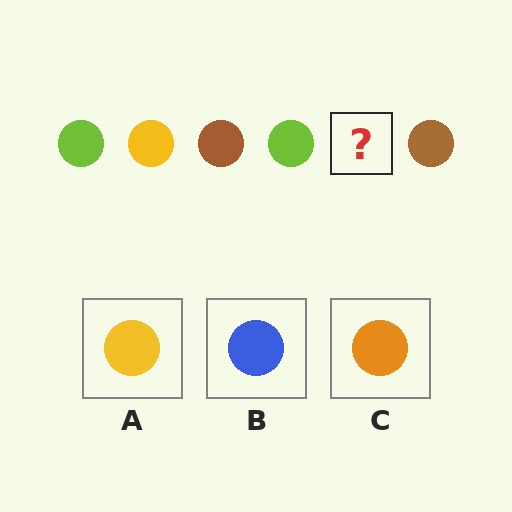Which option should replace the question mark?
Option A.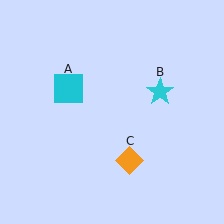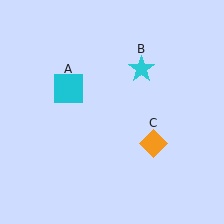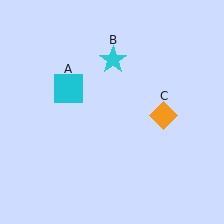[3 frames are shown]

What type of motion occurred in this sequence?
The cyan star (object B), orange diamond (object C) rotated counterclockwise around the center of the scene.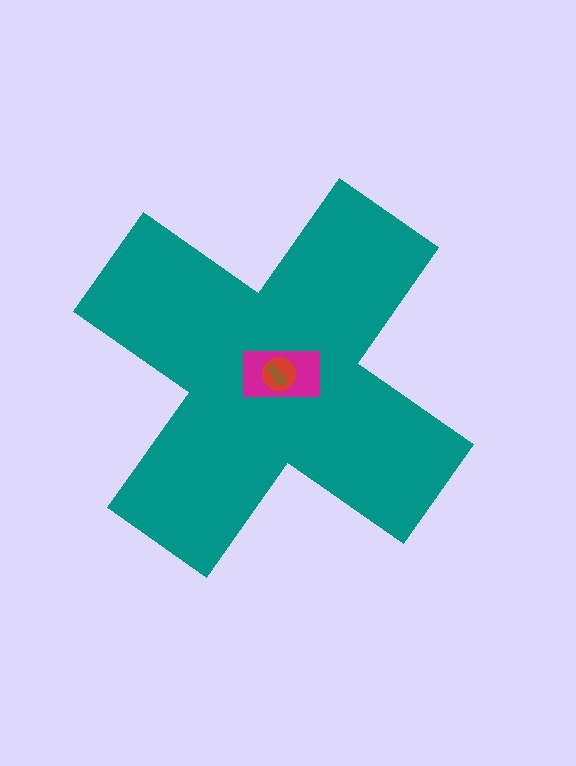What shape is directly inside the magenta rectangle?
The red circle.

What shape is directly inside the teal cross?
The magenta rectangle.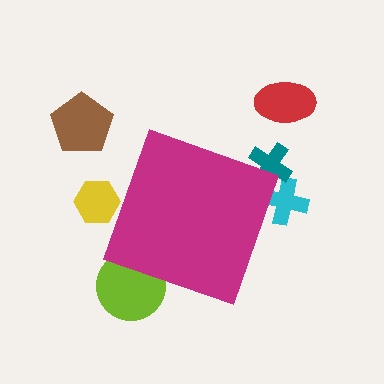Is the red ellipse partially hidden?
No, the red ellipse is fully visible.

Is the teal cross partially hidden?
Yes, the teal cross is partially hidden behind the magenta diamond.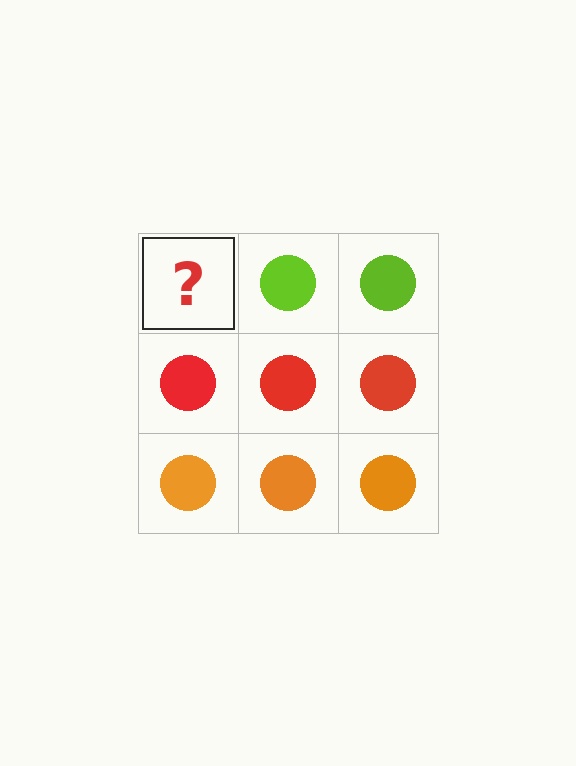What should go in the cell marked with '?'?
The missing cell should contain a lime circle.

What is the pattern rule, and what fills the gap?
The rule is that each row has a consistent color. The gap should be filled with a lime circle.